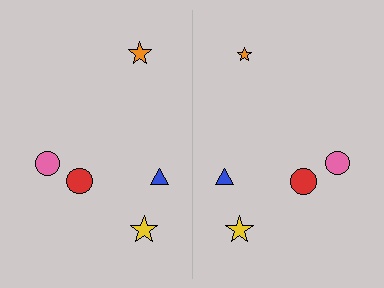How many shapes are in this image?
There are 10 shapes in this image.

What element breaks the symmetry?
The orange star on the right side has a different size than its mirror counterpart.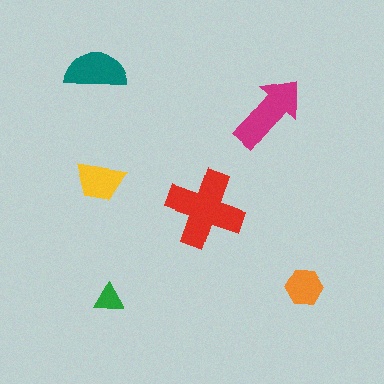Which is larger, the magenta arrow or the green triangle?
The magenta arrow.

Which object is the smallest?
The green triangle.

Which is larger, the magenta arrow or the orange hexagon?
The magenta arrow.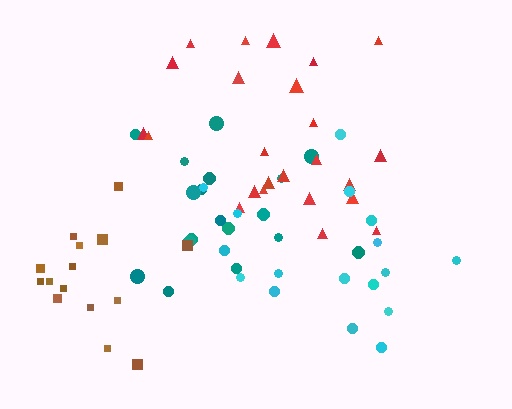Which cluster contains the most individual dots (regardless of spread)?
Red (24).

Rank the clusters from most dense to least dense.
teal, brown, red, cyan.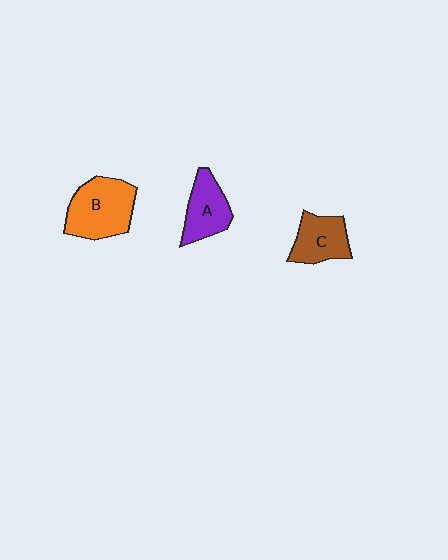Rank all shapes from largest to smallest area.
From largest to smallest: B (orange), A (purple), C (brown).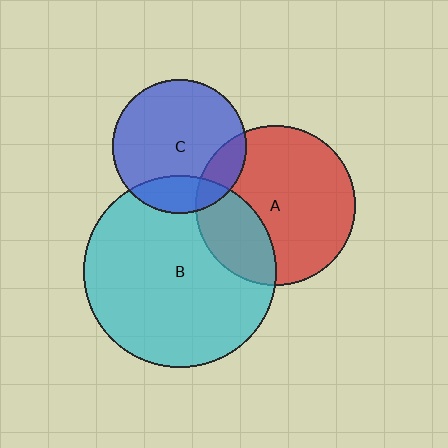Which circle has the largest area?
Circle B (cyan).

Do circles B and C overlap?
Yes.